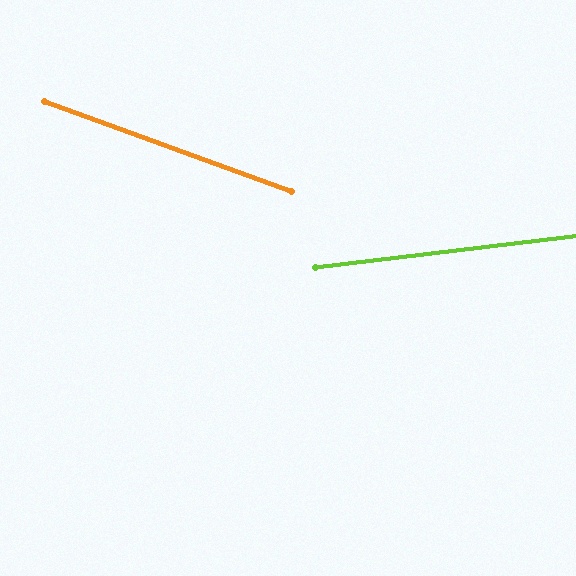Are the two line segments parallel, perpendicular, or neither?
Neither parallel nor perpendicular — they differ by about 27°.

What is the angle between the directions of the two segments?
Approximately 27 degrees.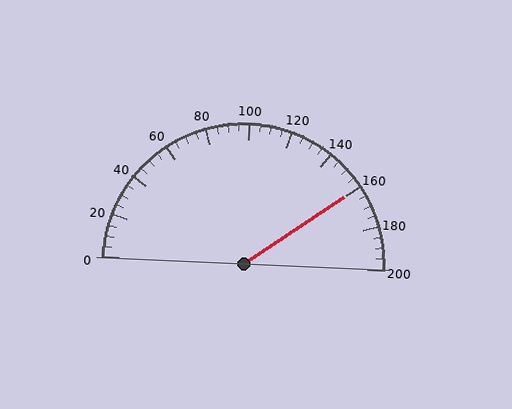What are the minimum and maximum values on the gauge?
The gauge ranges from 0 to 200.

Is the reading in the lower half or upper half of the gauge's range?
The reading is in the upper half of the range (0 to 200).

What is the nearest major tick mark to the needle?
The nearest major tick mark is 160.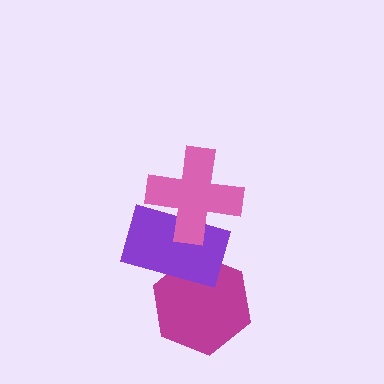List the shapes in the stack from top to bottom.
From top to bottom: the pink cross, the purple rectangle, the magenta hexagon.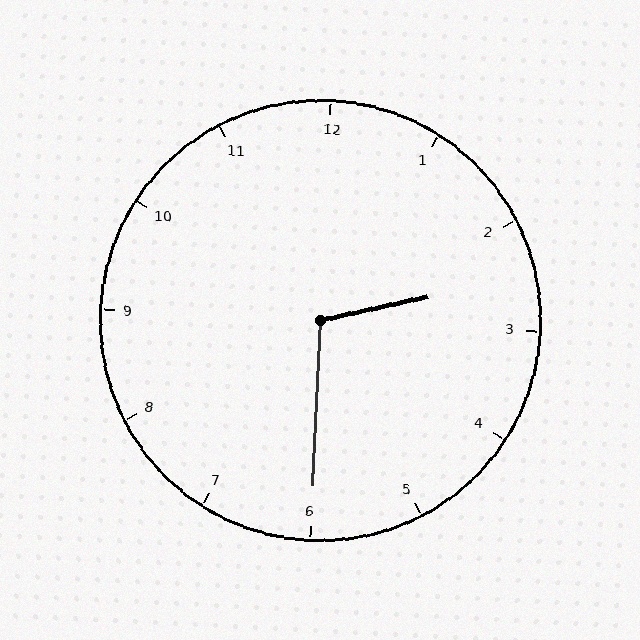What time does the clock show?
2:30.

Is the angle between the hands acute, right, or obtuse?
It is obtuse.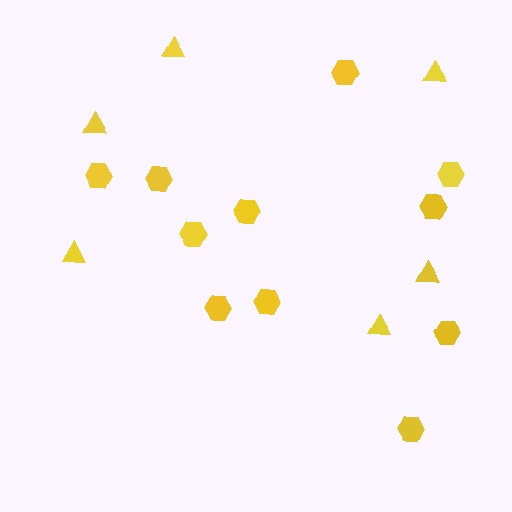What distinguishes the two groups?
There are 2 groups: one group of hexagons (11) and one group of triangles (6).